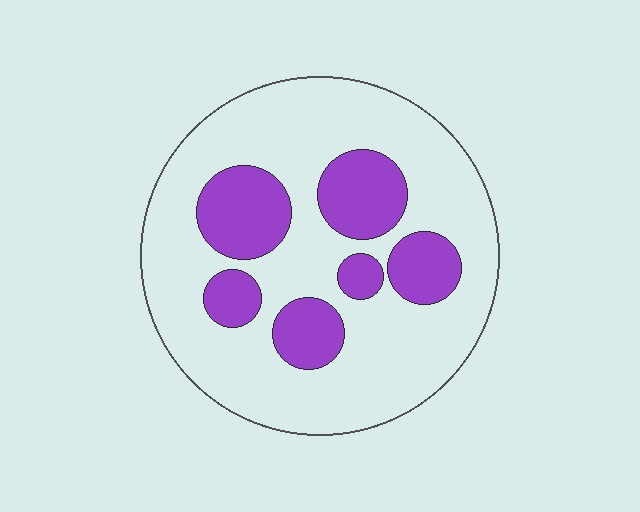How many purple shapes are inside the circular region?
6.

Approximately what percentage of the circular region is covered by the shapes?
Approximately 25%.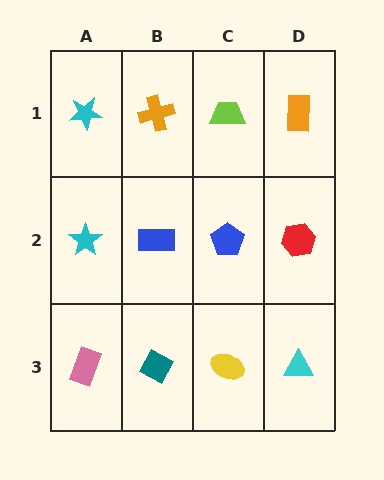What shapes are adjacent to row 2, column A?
A cyan star (row 1, column A), a pink rectangle (row 3, column A), a blue rectangle (row 2, column B).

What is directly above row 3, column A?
A cyan star.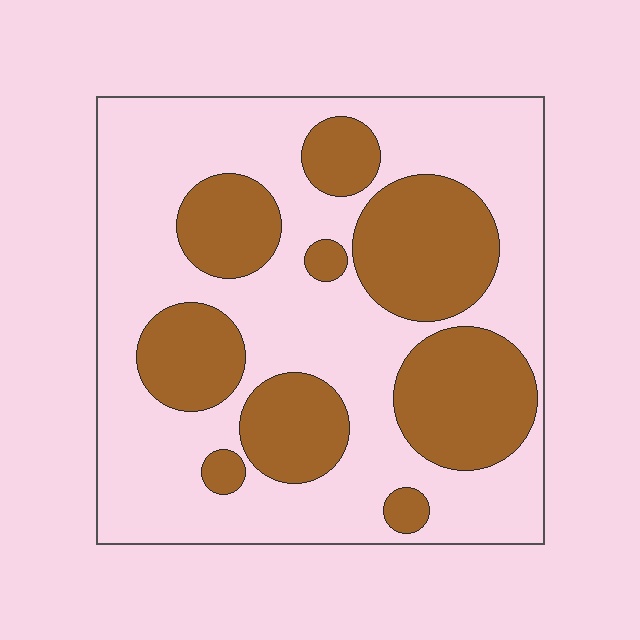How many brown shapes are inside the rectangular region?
9.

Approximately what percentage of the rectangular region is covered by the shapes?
Approximately 35%.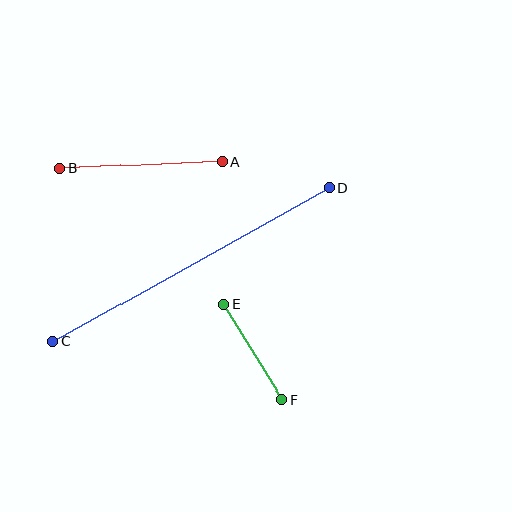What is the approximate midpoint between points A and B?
The midpoint is at approximately (141, 165) pixels.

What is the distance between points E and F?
The distance is approximately 112 pixels.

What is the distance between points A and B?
The distance is approximately 162 pixels.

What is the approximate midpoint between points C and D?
The midpoint is at approximately (191, 265) pixels.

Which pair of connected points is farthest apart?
Points C and D are farthest apart.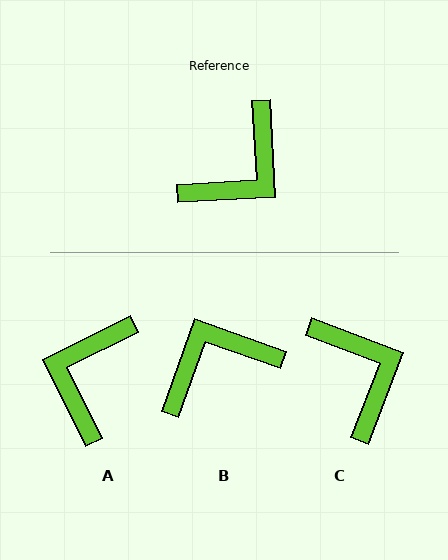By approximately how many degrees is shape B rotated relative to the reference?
Approximately 157 degrees counter-clockwise.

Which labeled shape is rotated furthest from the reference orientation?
B, about 157 degrees away.